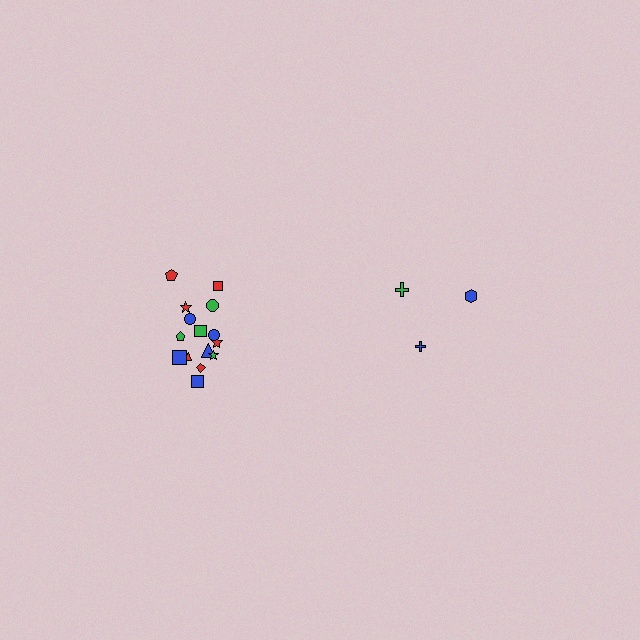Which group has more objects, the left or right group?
The left group.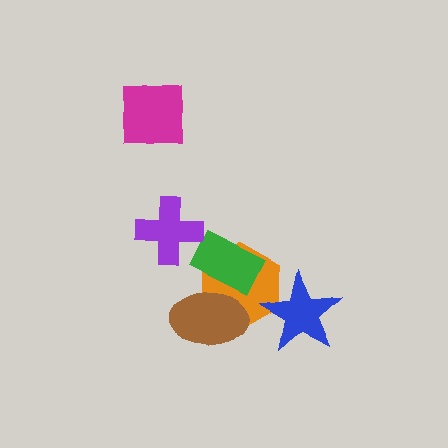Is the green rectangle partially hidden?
Yes, it is partially covered by another shape.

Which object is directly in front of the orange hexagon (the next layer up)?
The green rectangle is directly in front of the orange hexagon.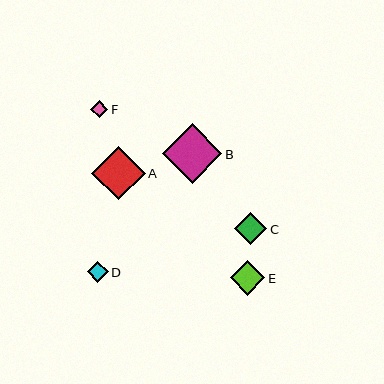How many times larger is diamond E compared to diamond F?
Diamond E is approximately 2.0 times the size of diamond F.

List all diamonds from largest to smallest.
From largest to smallest: B, A, E, C, D, F.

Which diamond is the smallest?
Diamond F is the smallest with a size of approximately 17 pixels.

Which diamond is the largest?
Diamond B is the largest with a size of approximately 60 pixels.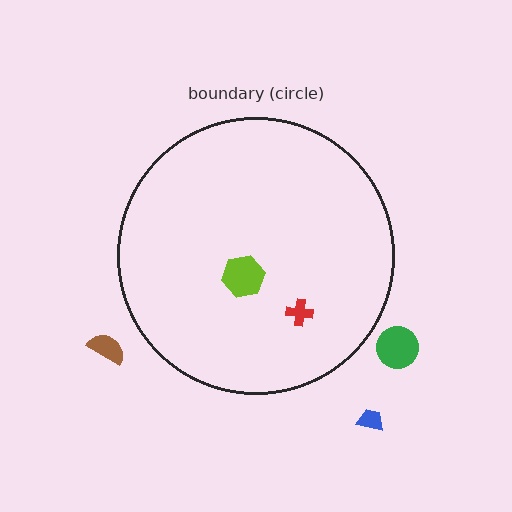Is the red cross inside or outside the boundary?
Inside.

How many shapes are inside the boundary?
2 inside, 3 outside.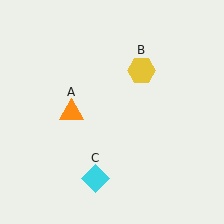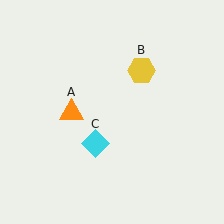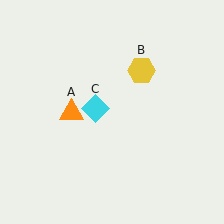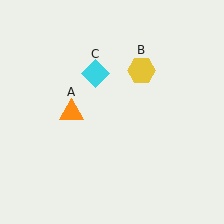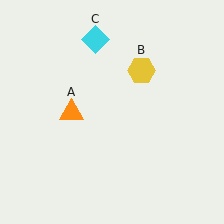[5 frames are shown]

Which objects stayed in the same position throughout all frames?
Orange triangle (object A) and yellow hexagon (object B) remained stationary.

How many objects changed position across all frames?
1 object changed position: cyan diamond (object C).